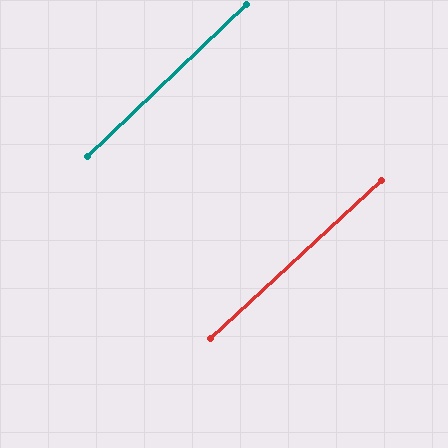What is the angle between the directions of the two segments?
Approximately 1 degree.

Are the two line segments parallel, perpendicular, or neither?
Parallel — their directions differ by only 1.2°.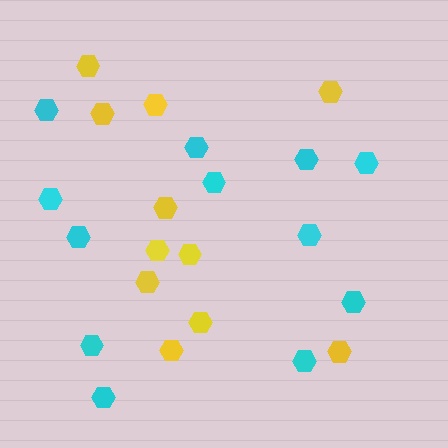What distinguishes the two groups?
There are 2 groups: one group of yellow hexagons (11) and one group of cyan hexagons (12).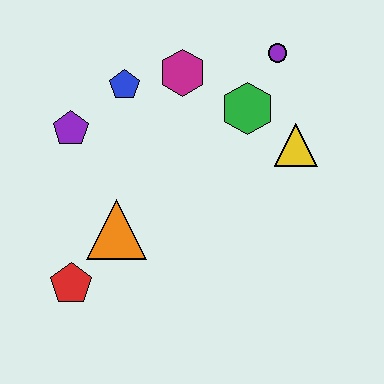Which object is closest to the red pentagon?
The orange triangle is closest to the red pentagon.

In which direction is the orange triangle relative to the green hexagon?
The orange triangle is to the left of the green hexagon.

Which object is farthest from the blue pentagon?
The red pentagon is farthest from the blue pentagon.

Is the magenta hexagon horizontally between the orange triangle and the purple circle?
Yes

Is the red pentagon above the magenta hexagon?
No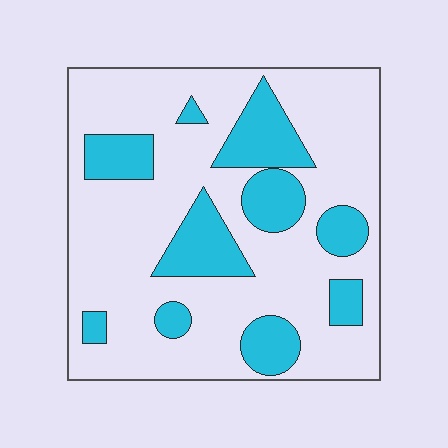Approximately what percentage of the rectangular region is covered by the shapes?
Approximately 25%.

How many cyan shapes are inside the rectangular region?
10.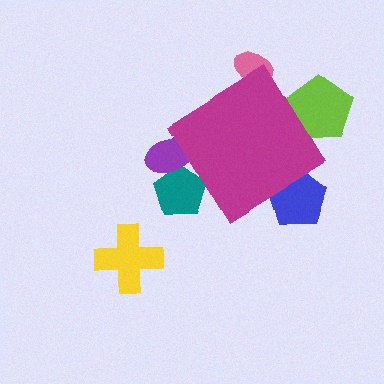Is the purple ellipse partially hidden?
Yes, the purple ellipse is partially hidden behind the magenta diamond.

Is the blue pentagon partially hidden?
Yes, the blue pentagon is partially hidden behind the magenta diamond.